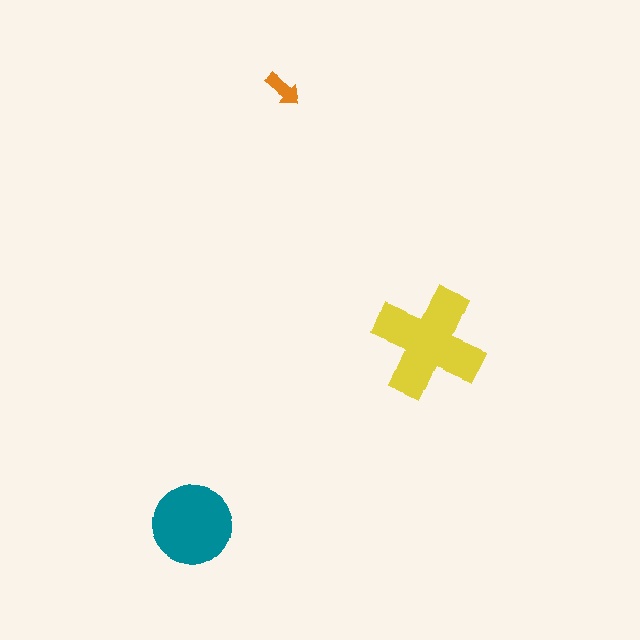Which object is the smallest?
The orange arrow.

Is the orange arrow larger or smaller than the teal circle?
Smaller.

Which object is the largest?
The yellow cross.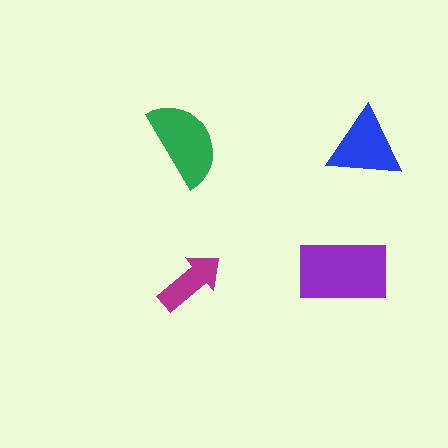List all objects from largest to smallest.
The purple rectangle, the green semicircle, the blue triangle, the magenta arrow.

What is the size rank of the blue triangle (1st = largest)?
3rd.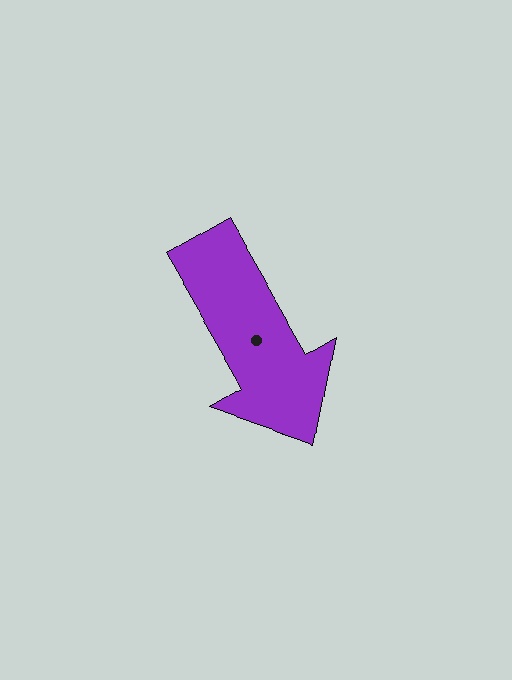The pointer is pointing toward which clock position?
Roughly 5 o'clock.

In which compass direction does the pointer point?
Southeast.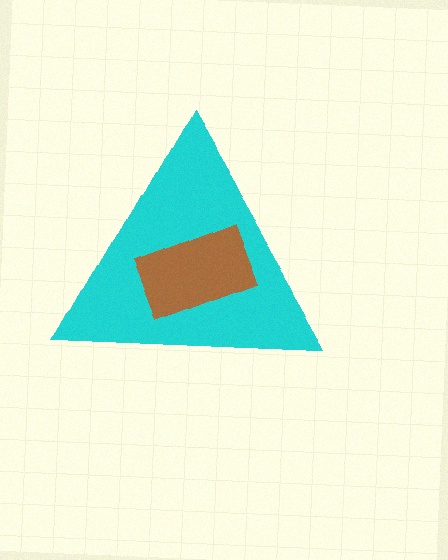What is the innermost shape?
The brown rectangle.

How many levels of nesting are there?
2.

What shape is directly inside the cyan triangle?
The brown rectangle.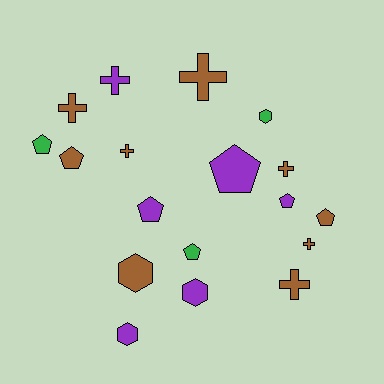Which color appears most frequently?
Brown, with 9 objects.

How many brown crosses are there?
There are 6 brown crosses.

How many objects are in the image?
There are 18 objects.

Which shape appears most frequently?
Pentagon, with 7 objects.